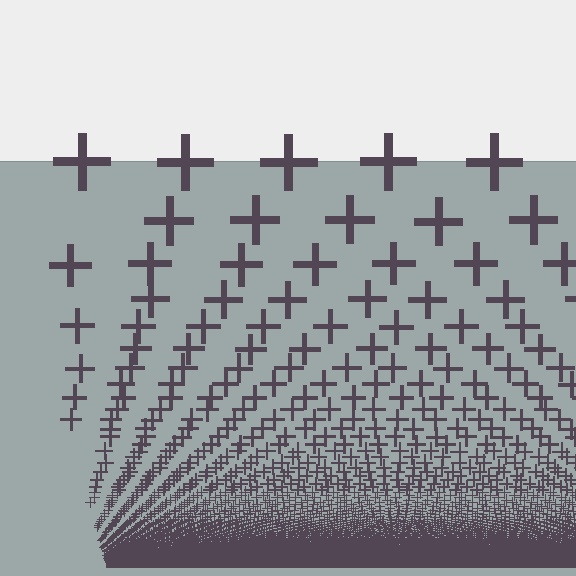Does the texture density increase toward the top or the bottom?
Density increases toward the bottom.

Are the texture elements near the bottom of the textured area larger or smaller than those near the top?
Smaller. The gradient is inverted — elements near the bottom are smaller and denser.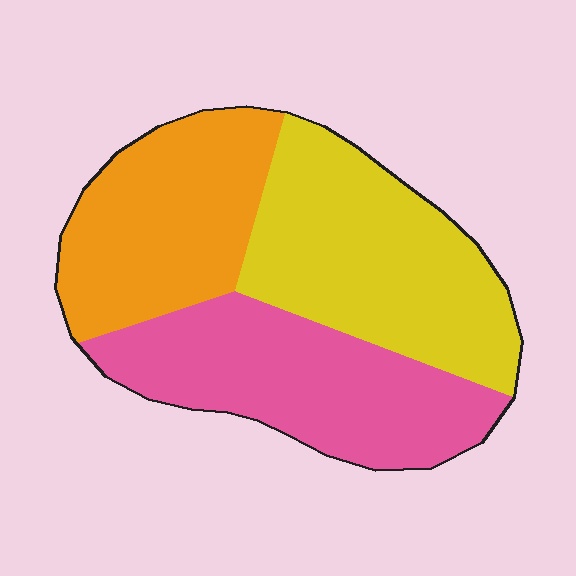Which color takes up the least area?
Orange, at roughly 30%.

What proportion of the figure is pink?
Pink covers roughly 35% of the figure.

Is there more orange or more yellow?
Yellow.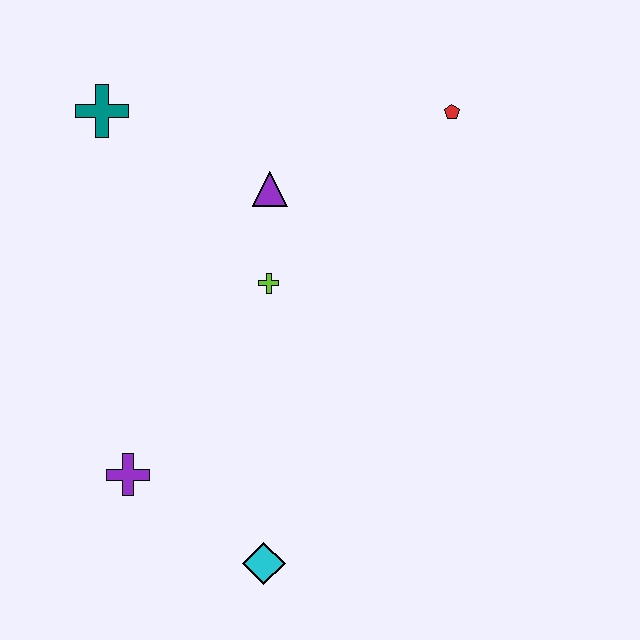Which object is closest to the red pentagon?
The purple triangle is closest to the red pentagon.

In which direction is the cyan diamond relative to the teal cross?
The cyan diamond is below the teal cross.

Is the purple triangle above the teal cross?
No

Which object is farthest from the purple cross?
The red pentagon is farthest from the purple cross.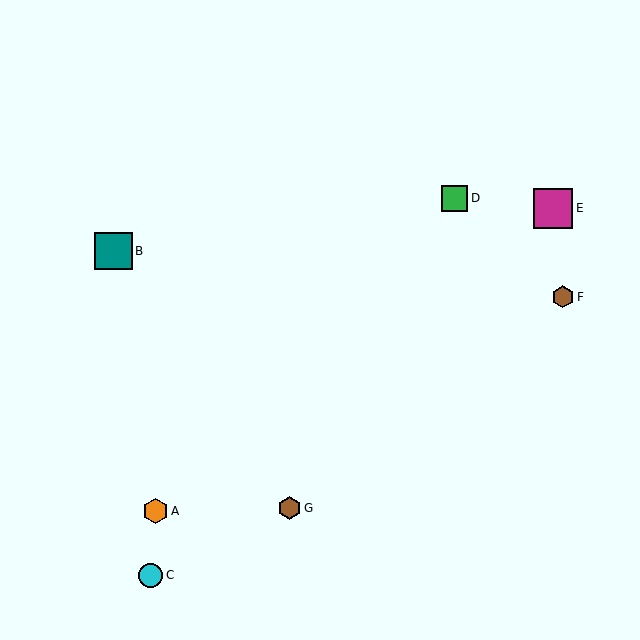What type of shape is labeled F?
Shape F is a brown hexagon.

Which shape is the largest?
The magenta square (labeled E) is the largest.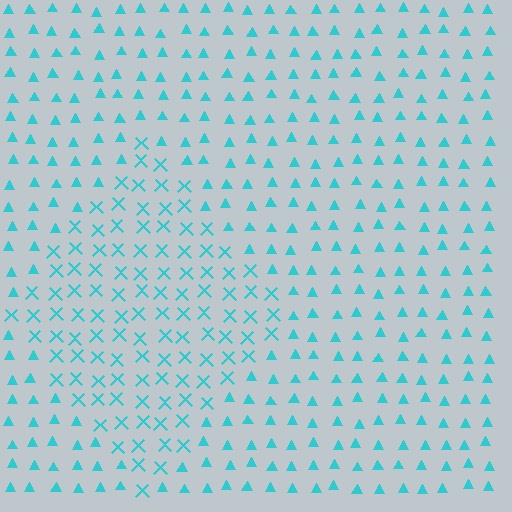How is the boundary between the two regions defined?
The boundary is defined by a change in element shape: X marks inside vs. triangles outside. All elements share the same color and spacing.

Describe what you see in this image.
The image is filled with small cyan elements arranged in a uniform grid. A diamond-shaped region contains X marks, while the surrounding area contains triangles. The boundary is defined purely by the change in element shape.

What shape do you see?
I see a diamond.